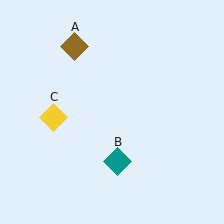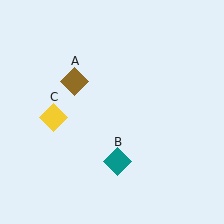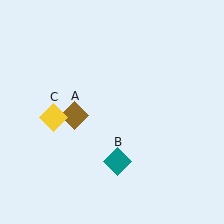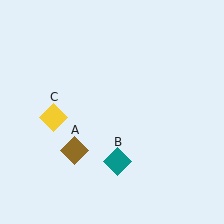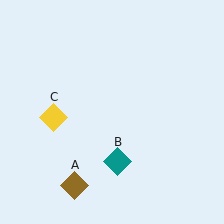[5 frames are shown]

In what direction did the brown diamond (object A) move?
The brown diamond (object A) moved down.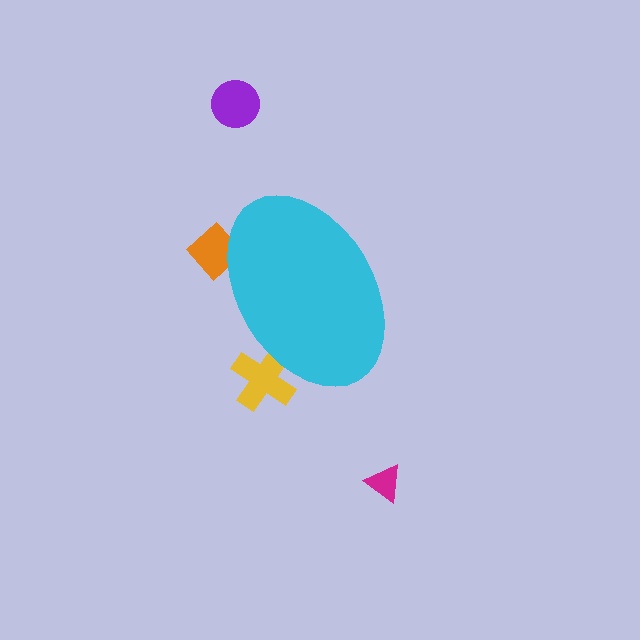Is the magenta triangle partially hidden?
No, the magenta triangle is fully visible.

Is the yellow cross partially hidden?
Yes, the yellow cross is partially hidden behind the cyan ellipse.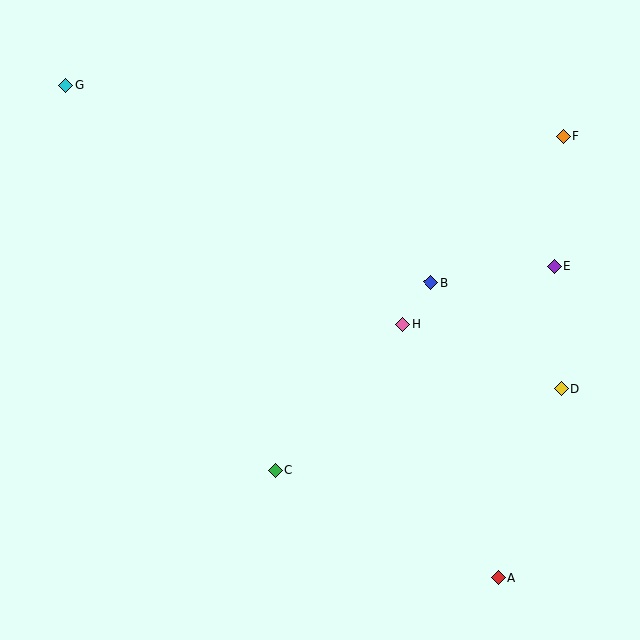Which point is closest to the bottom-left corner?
Point C is closest to the bottom-left corner.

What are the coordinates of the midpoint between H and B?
The midpoint between H and B is at (417, 304).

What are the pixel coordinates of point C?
Point C is at (275, 470).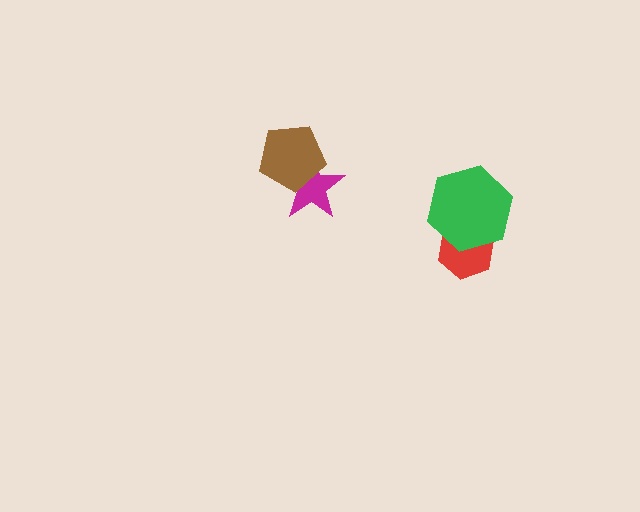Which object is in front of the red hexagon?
The green hexagon is in front of the red hexagon.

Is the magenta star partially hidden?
Yes, it is partially covered by another shape.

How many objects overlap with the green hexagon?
1 object overlaps with the green hexagon.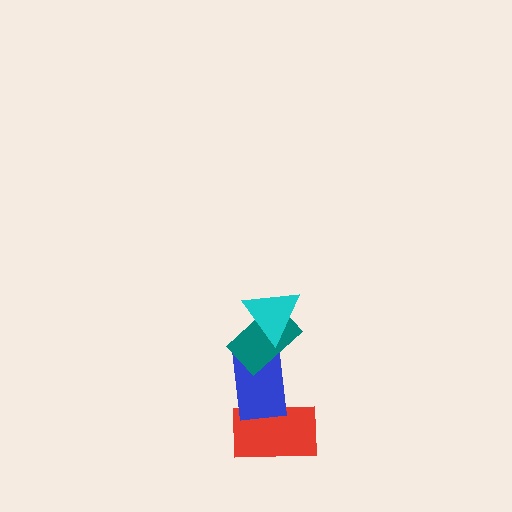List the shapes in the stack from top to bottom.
From top to bottom: the cyan triangle, the teal rectangle, the blue rectangle, the red rectangle.